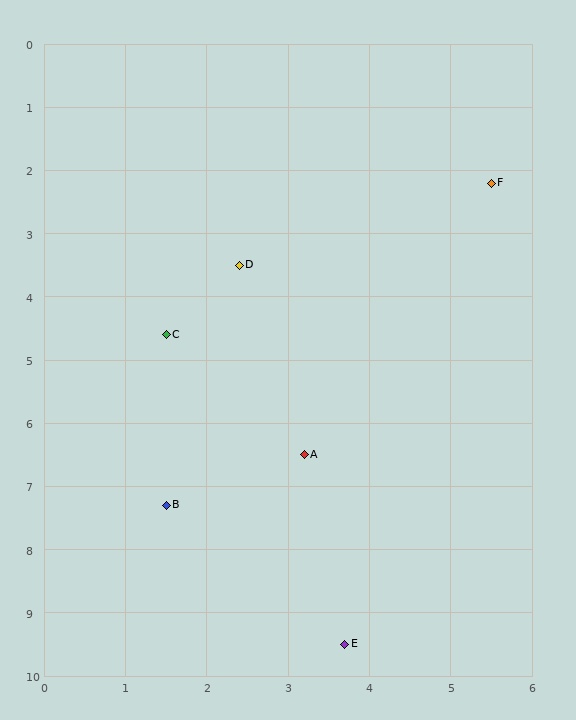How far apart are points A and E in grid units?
Points A and E are about 3.0 grid units apart.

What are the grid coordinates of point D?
Point D is at approximately (2.4, 3.5).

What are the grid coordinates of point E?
Point E is at approximately (3.7, 9.5).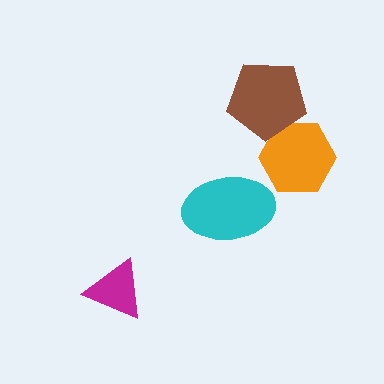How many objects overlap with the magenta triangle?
0 objects overlap with the magenta triangle.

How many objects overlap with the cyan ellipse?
0 objects overlap with the cyan ellipse.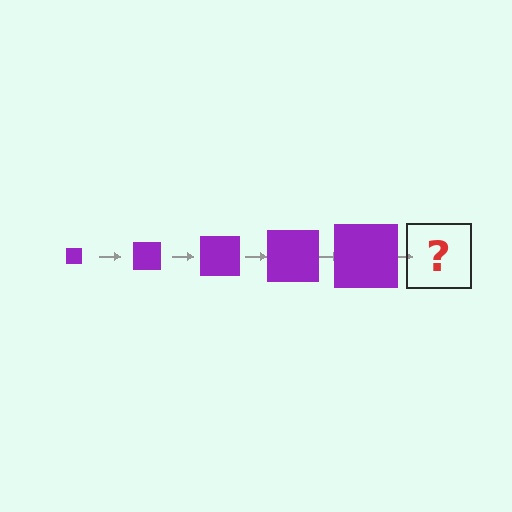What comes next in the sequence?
The next element should be a purple square, larger than the previous one.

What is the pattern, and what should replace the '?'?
The pattern is that the square gets progressively larger each step. The '?' should be a purple square, larger than the previous one.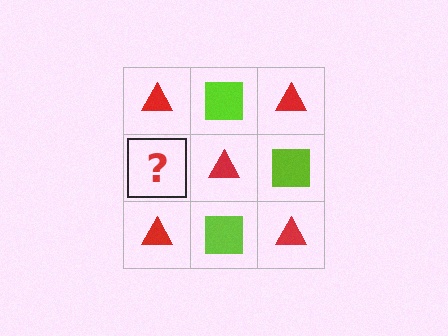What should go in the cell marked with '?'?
The missing cell should contain a lime square.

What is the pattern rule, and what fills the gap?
The rule is that it alternates red triangle and lime square in a checkerboard pattern. The gap should be filled with a lime square.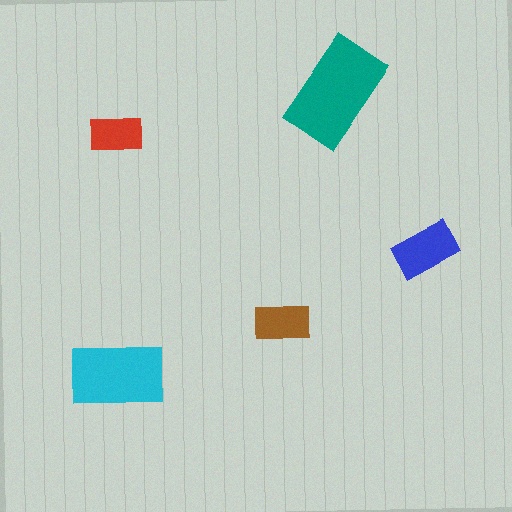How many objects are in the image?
There are 5 objects in the image.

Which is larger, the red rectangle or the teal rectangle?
The teal one.